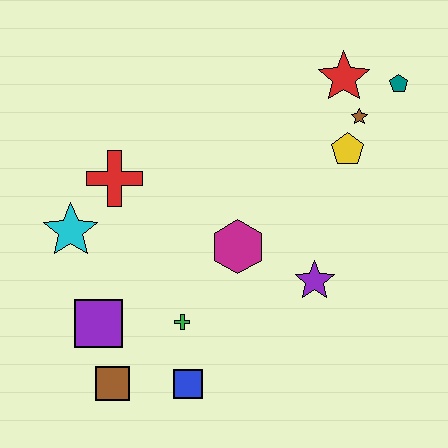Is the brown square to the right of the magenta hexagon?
No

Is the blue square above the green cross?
No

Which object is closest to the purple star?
The magenta hexagon is closest to the purple star.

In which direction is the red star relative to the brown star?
The red star is above the brown star.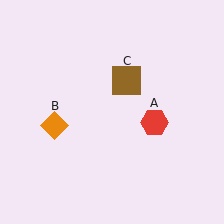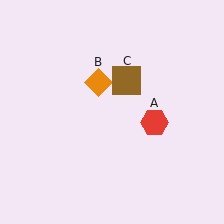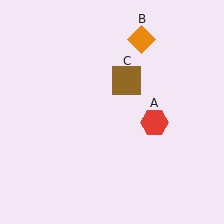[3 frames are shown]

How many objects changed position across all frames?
1 object changed position: orange diamond (object B).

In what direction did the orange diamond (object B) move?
The orange diamond (object B) moved up and to the right.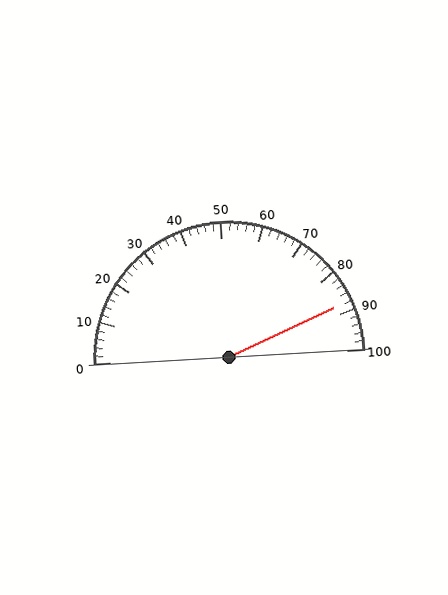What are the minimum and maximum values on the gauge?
The gauge ranges from 0 to 100.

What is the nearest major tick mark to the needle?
The nearest major tick mark is 90.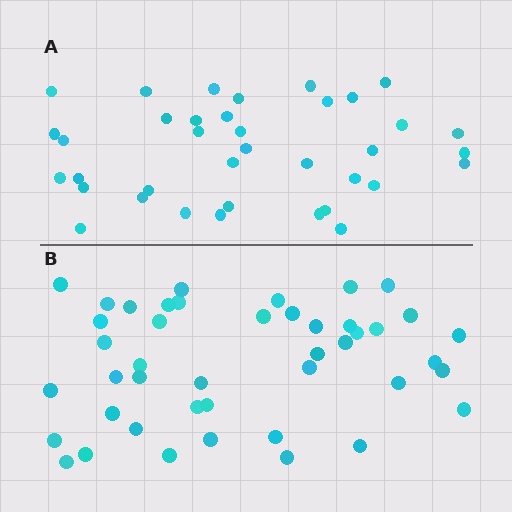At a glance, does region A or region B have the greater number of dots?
Region B (the bottom region) has more dots.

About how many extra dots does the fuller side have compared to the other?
Region B has roughly 8 or so more dots than region A.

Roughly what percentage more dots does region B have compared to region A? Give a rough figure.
About 20% more.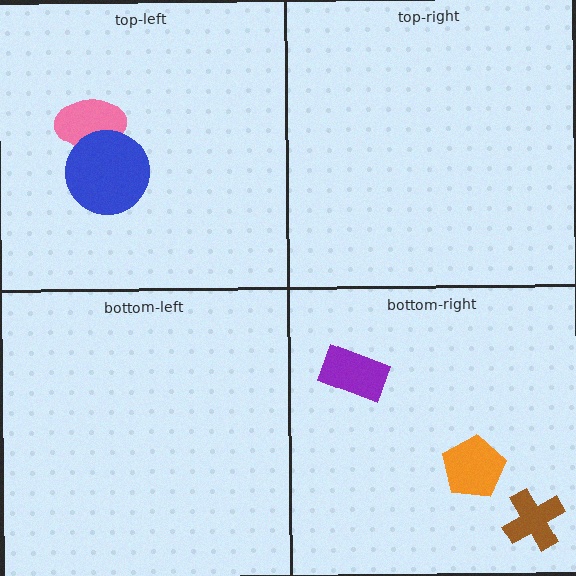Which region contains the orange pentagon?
The bottom-right region.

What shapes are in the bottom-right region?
The orange pentagon, the brown cross, the purple rectangle.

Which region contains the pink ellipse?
The top-left region.